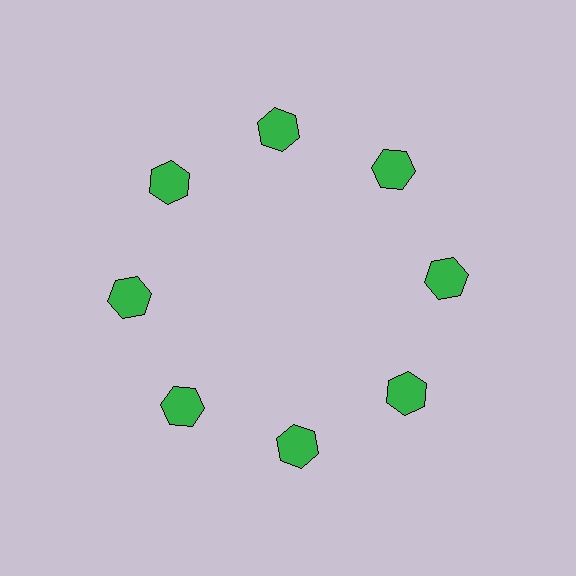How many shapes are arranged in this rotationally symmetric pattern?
There are 8 shapes, arranged in 8 groups of 1.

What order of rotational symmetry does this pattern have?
This pattern has 8-fold rotational symmetry.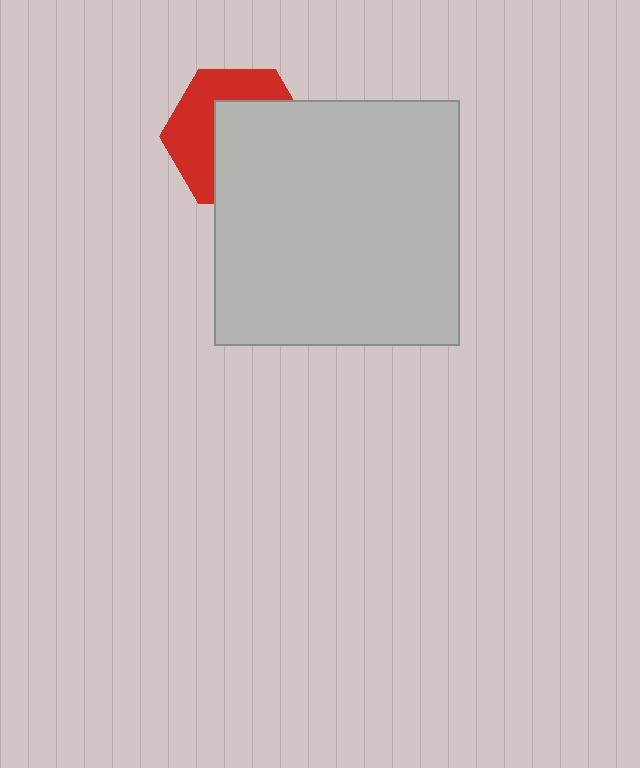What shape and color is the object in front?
The object in front is a light gray square.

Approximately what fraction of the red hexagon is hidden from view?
Roughly 56% of the red hexagon is hidden behind the light gray square.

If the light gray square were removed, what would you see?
You would see the complete red hexagon.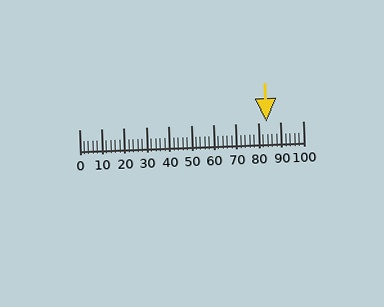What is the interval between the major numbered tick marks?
The major tick marks are spaced 10 units apart.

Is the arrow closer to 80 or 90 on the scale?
The arrow is closer to 80.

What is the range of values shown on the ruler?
The ruler shows values from 0 to 100.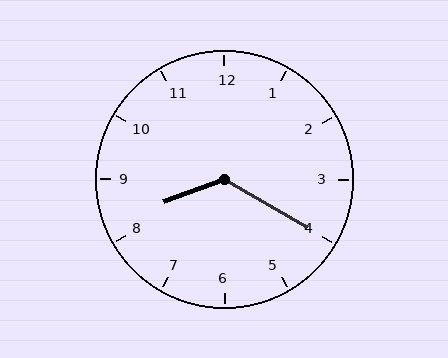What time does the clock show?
8:20.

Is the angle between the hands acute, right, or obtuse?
It is obtuse.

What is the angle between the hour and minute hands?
Approximately 130 degrees.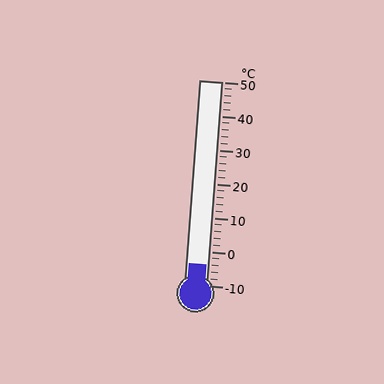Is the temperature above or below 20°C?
The temperature is below 20°C.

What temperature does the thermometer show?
The thermometer shows approximately -4°C.